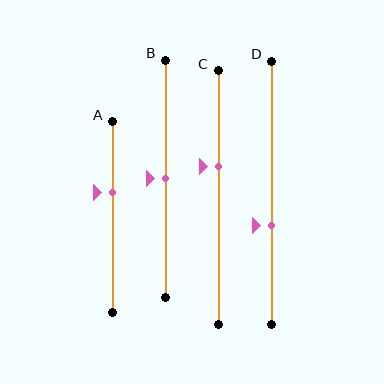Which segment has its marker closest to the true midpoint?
Segment B has its marker closest to the true midpoint.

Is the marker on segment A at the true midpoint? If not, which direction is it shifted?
No, the marker on segment A is shifted upward by about 13% of the segment length.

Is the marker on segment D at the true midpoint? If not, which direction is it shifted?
No, the marker on segment D is shifted downward by about 12% of the segment length.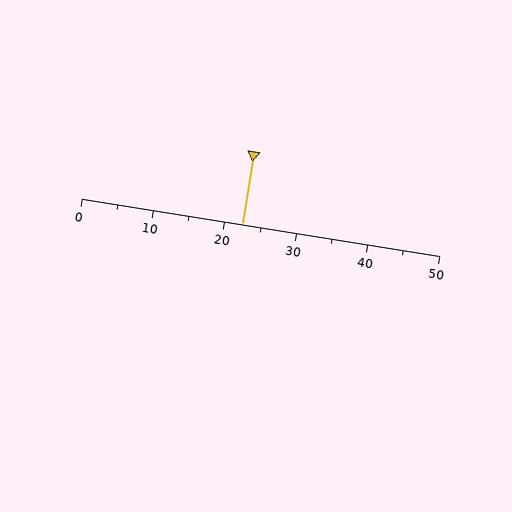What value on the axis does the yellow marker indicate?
The marker indicates approximately 22.5.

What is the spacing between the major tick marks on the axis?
The major ticks are spaced 10 apart.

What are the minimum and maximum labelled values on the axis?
The axis runs from 0 to 50.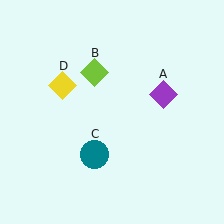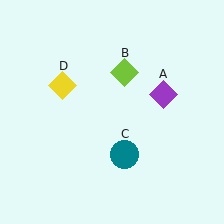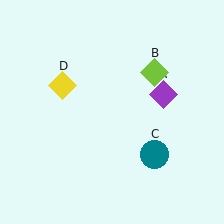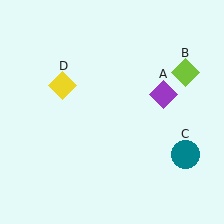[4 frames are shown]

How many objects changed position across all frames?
2 objects changed position: lime diamond (object B), teal circle (object C).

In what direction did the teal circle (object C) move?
The teal circle (object C) moved right.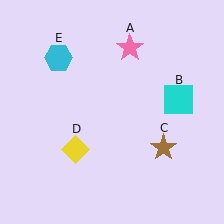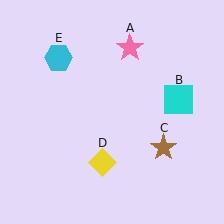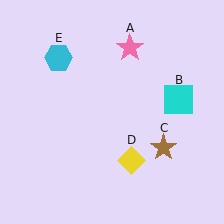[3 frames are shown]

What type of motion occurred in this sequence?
The yellow diamond (object D) rotated counterclockwise around the center of the scene.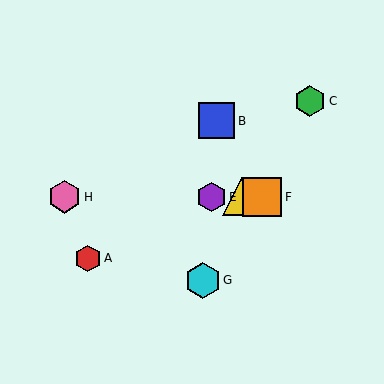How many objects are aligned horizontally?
4 objects (D, E, F, H) are aligned horizontally.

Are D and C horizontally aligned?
No, D is at y≈197 and C is at y≈101.